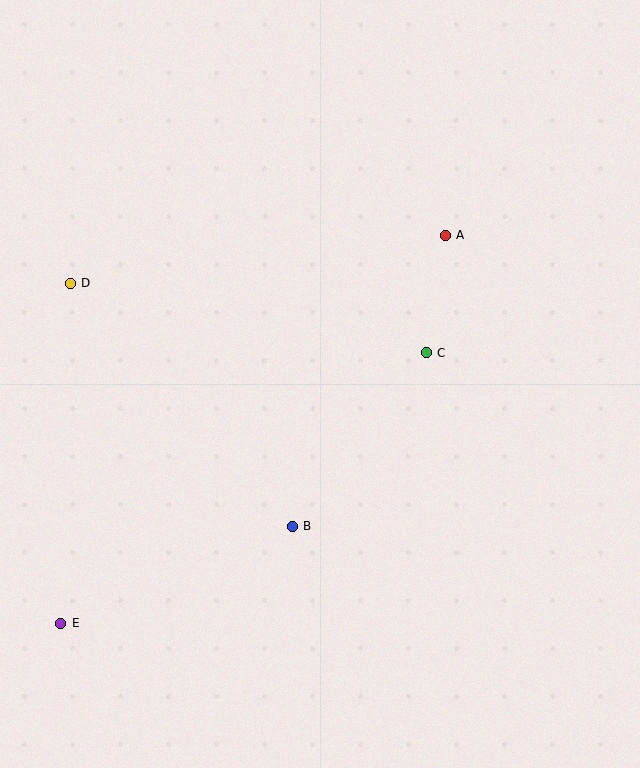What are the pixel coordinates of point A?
Point A is at (445, 235).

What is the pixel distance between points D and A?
The distance between D and A is 378 pixels.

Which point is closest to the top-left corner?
Point D is closest to the top-left corner.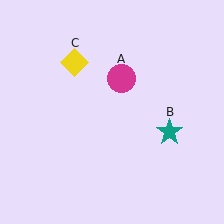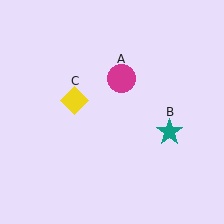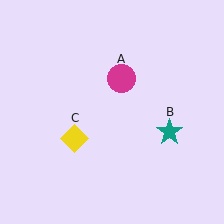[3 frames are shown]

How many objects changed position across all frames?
1 object changed position: yellow diamond (object C).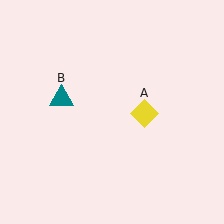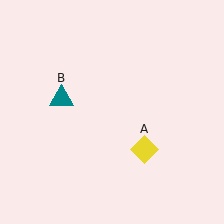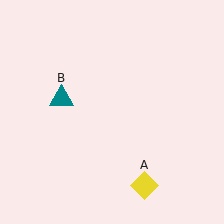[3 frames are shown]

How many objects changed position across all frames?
1 object changed position: yellow diamond (object A).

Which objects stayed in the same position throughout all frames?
Teal triangle (object B) remained stationary.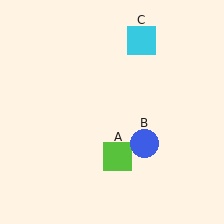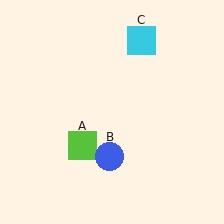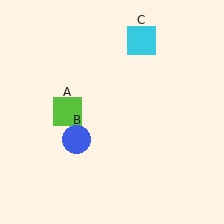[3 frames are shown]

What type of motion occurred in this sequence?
The lime square (object A), blue circle (object B) rotated clockwise around the center of the scene.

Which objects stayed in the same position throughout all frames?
Cyan square (object C) remained stationary.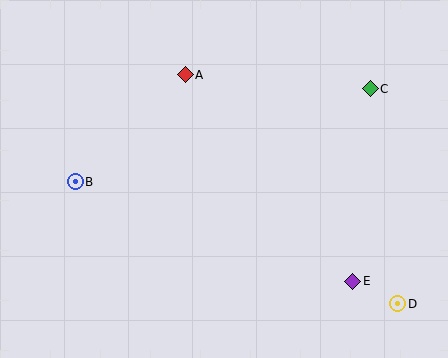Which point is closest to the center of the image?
Point A at (185, 75) is closest to the center.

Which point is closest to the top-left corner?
Point B is closest to the top-left corner.